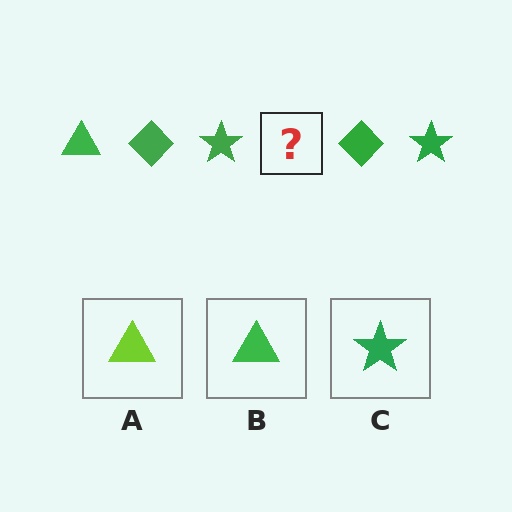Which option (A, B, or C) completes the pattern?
B.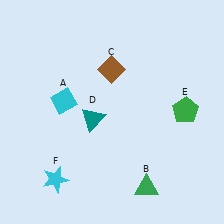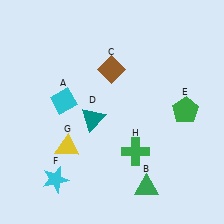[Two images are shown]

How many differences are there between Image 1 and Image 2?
There are 2 differences between the two images.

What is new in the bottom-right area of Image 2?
A green cross (H) was added in the bottom-right area of Image 2.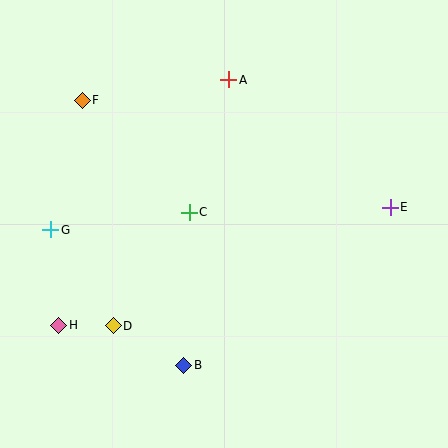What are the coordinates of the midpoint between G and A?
The midpoint between G and A is at (140, 155).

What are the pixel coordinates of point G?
Point G is at (51, 230).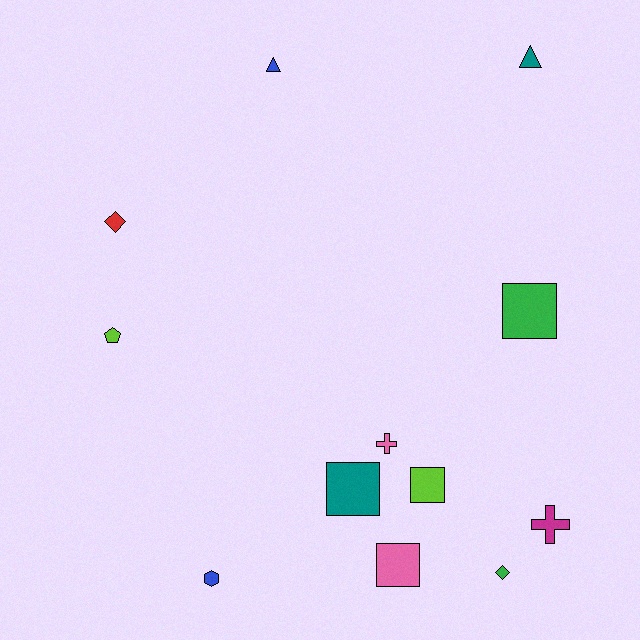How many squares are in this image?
There are 4 squares.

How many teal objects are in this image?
There are 2 teal objects.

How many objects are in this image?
There are 12 objects.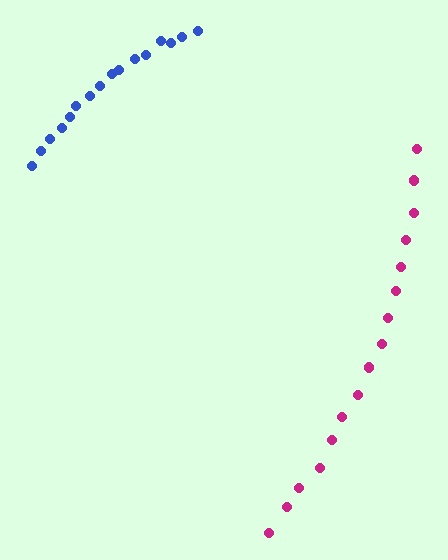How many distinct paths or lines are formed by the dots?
There are 2 distinct paths.